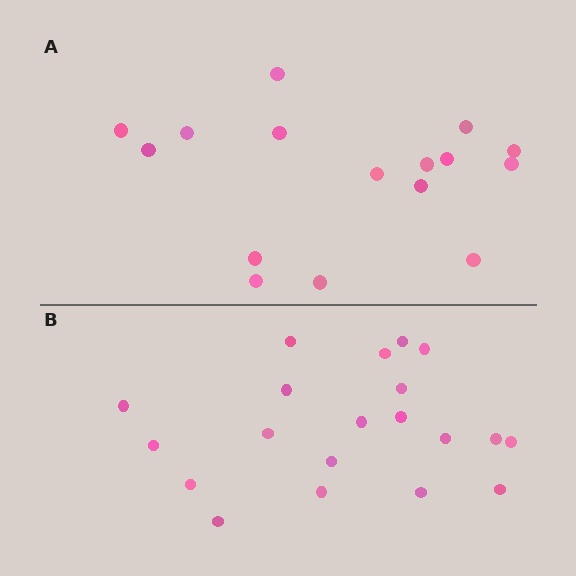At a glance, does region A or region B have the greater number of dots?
Region B (the bottom region) has more dots.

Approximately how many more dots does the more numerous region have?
Region B has about 4 more dots than region A.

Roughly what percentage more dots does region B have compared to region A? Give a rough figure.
About 25% more.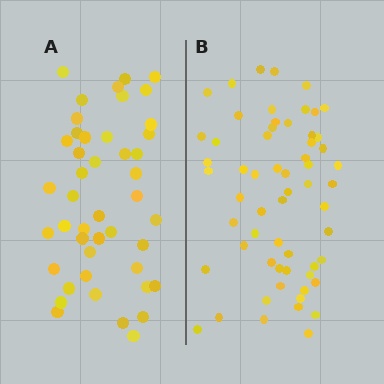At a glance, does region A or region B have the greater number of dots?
Region B (the right region) has more dots.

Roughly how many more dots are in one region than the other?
Region B has approximately 15 more dots than region A.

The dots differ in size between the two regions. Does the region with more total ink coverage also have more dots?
No. Region A has more total ink coverage because its dots are larger, but region B actually contains more individual dots. Total area can be misleading — the number of items is what matters here.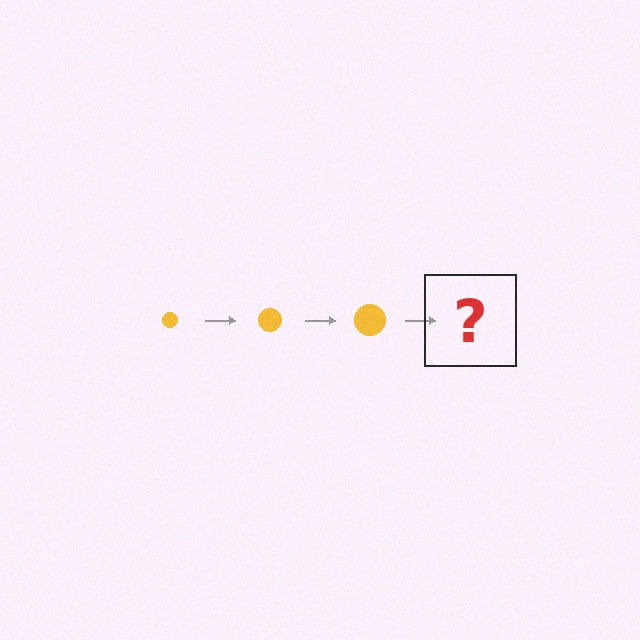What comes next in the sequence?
The next element should be a yellow circle, larger than the previous one.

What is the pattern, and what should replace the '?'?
The pattern is that the circle gets progressively larger each step. The '?' should be a yellow circle, larger than the previous one.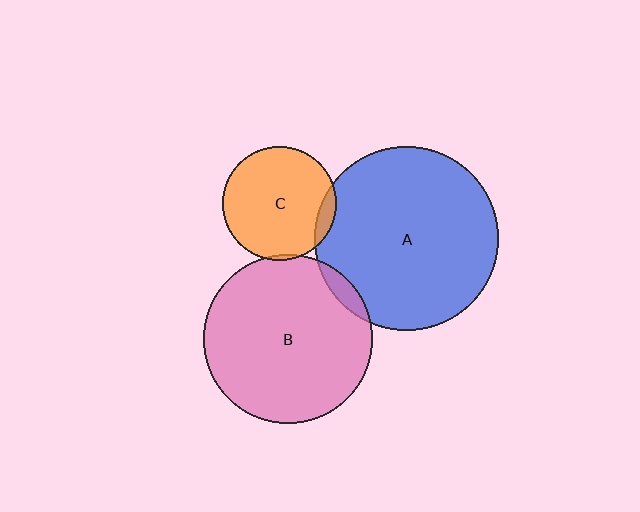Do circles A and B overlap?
Yes.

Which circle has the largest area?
Circle A (blue).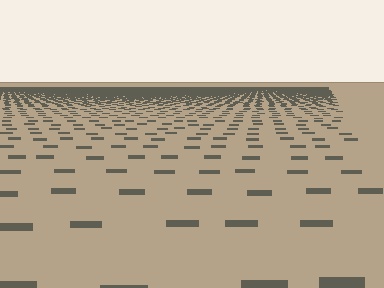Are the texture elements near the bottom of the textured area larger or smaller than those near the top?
Larger. Near the bottom, elements are closer to the viewer and appear at a bigger on-screen size.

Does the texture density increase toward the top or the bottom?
Density increases toward the top.